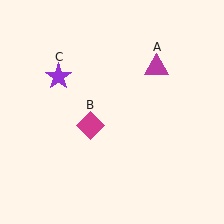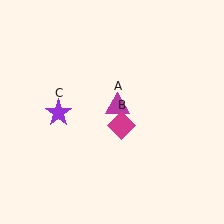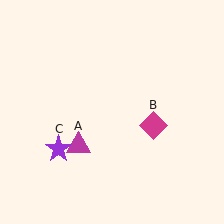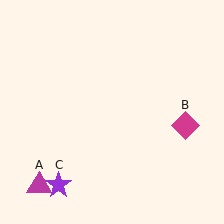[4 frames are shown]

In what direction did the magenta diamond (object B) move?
The magenta diamond (object B) moved right.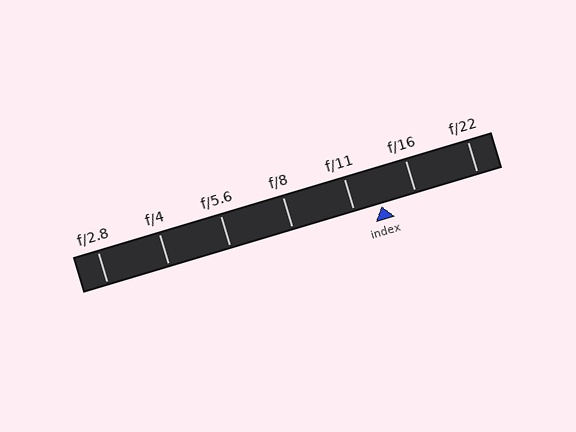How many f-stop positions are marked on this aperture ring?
There are 7 f-stop positions marked.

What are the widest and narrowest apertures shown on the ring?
The widest aperture shown is f/2.8 and the narrowest is f/22.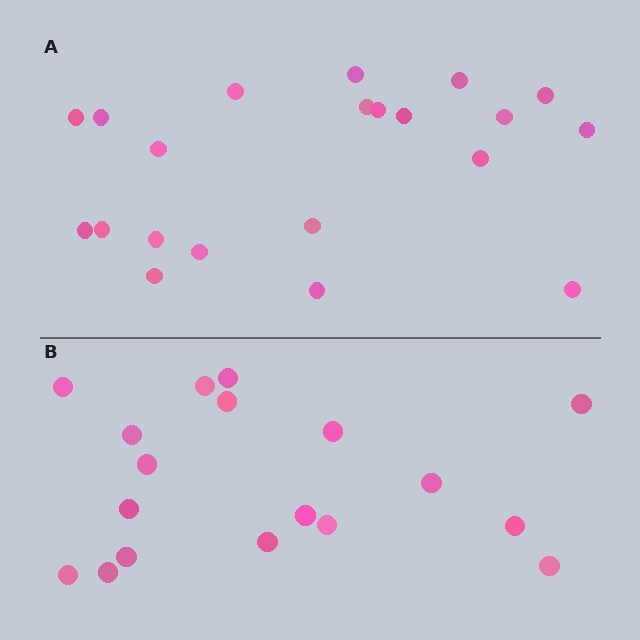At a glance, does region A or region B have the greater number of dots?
Region A (the top region) has more dots.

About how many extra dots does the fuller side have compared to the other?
Region A has just a few more — roughly 2 or 3 more dots than region B.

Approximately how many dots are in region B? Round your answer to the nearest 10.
About 20 dots. (The exact count is 18, which rounds to 20.)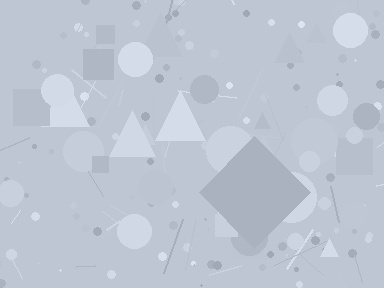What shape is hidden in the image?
A diamond is hidden in the image.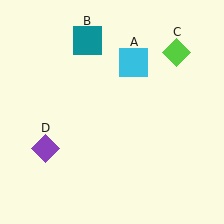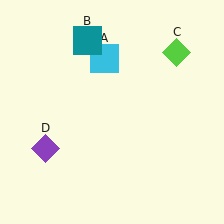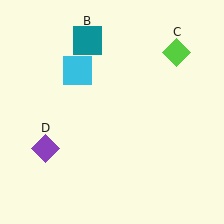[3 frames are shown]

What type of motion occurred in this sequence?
The cyan square (object A) rotated counterclockwise around the center of the scene.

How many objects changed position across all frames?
1 object changed position: cyan square (object A).